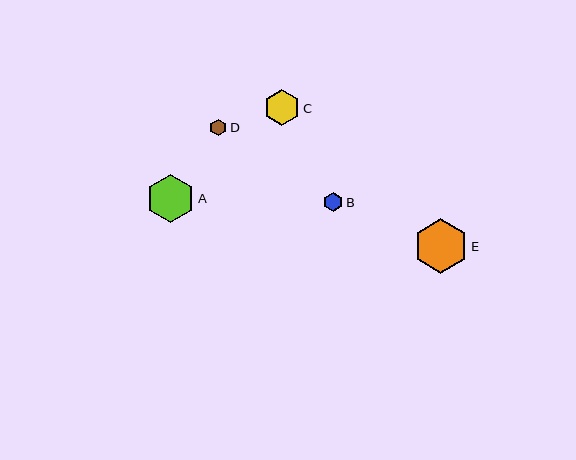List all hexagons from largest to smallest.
From largest to smallest: E, A, C, B, D.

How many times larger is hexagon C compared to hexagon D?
Hexagon C is approximately 2.2 times the size of hexagon D.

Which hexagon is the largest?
Hexagon E is the largest with a size of approximately 55 pixels.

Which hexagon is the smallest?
Hexagon D is the smallest with a size of approximately 17 pixels.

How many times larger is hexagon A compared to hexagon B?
Hexagon A is approximately 2.5 times the size of hexagon B.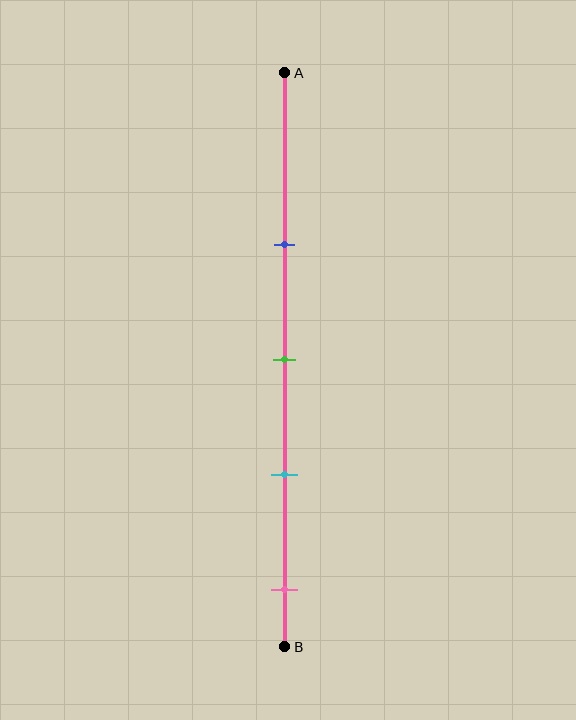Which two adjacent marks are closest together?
The green and cyan marks are the closest adjacent pair.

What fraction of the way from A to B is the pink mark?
The pink mark is approximately 90% (0.9) of the way from A to B.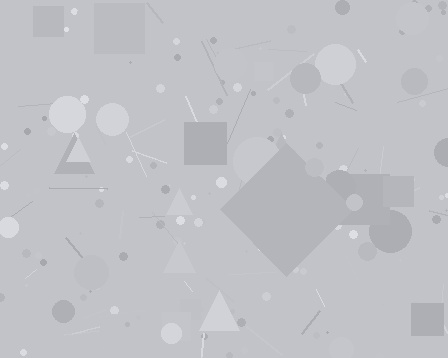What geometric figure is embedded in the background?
A diamond is embedded in the background.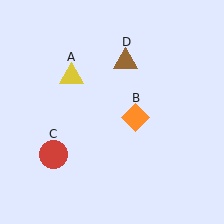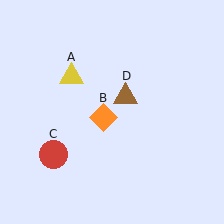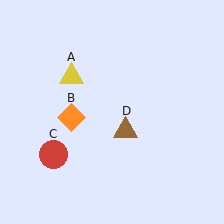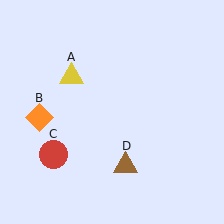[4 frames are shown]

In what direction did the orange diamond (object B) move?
The orange diamond (object B) moved left.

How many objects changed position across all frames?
2 objects changed position: orange diamond (object B), brown triangle (object D).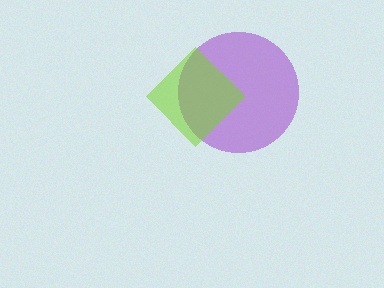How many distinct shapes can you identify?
There are 2 distinct shapes: a purple circle, a lime diamond.